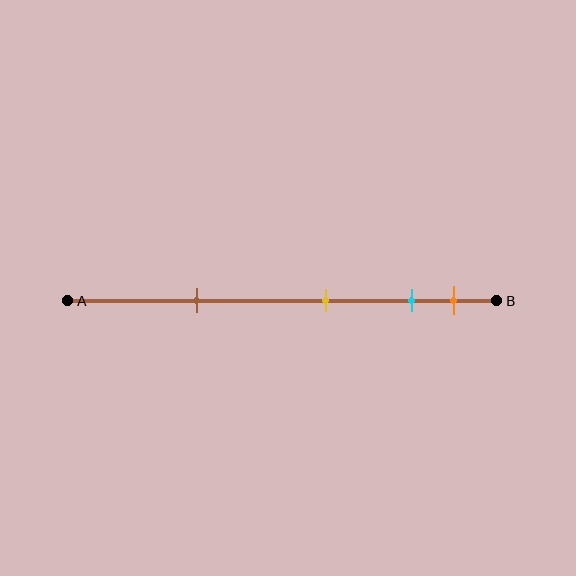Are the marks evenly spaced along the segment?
No, the marks are not evenly spaced.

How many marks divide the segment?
There are 4 marks dividing the segment.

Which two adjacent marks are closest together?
The cyan and orange marks are the closest adjacent pair.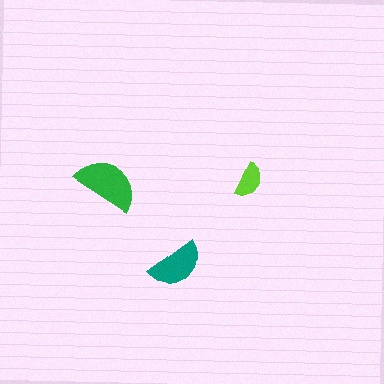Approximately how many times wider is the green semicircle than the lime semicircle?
About 2 times wider.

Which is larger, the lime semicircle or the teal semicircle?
The teal one.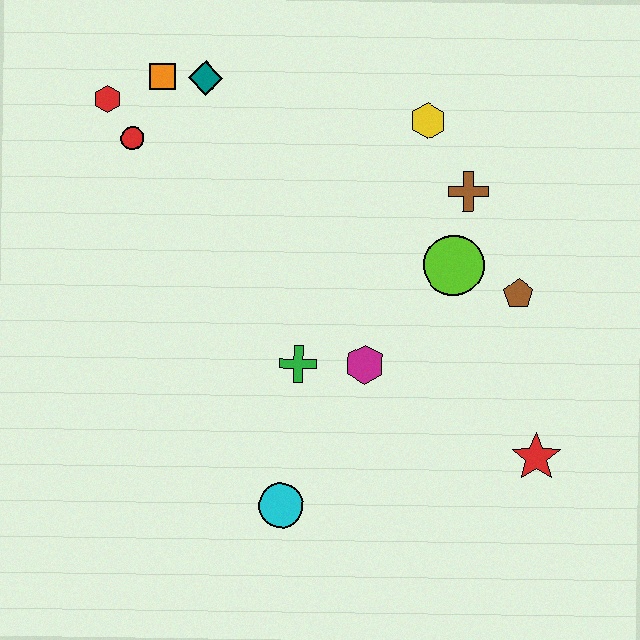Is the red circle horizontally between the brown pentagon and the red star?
No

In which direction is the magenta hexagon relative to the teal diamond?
The magenta hexagon is below the teal diamond.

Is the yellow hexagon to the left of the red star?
Yes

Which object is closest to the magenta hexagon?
The green cross is closest to the magenta hexagon.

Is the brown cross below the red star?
No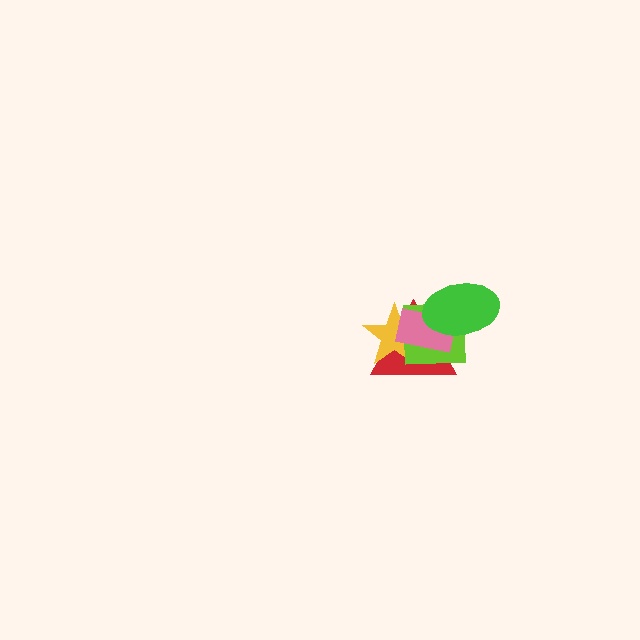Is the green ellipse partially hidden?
No, no other shape covers it.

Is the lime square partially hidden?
Yes, it is partially covered by another shape.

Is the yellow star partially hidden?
Yes, it is partially covered by another shape.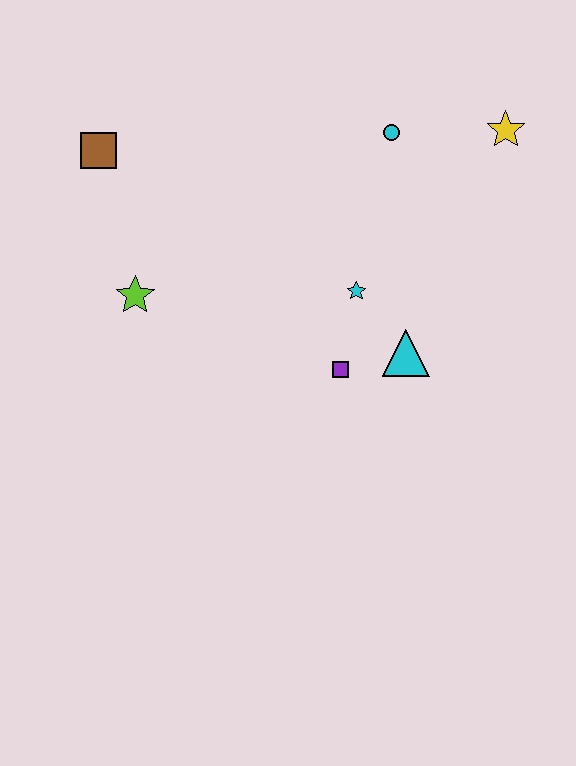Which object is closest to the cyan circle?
The yellow star is closest to the cyan circle.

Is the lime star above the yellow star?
No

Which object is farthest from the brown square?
The yellow star is farthest from the brown square.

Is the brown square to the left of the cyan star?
Yes